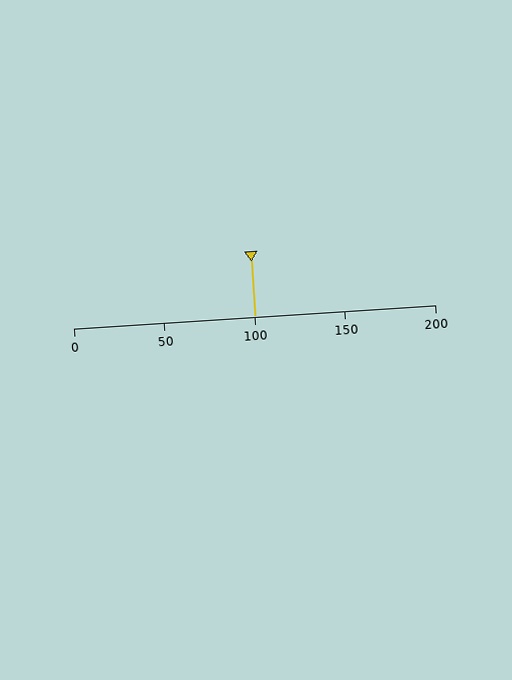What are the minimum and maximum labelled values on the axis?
The axis runs from 0 to 200.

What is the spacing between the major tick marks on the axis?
The major ticks are spaced 50 apart.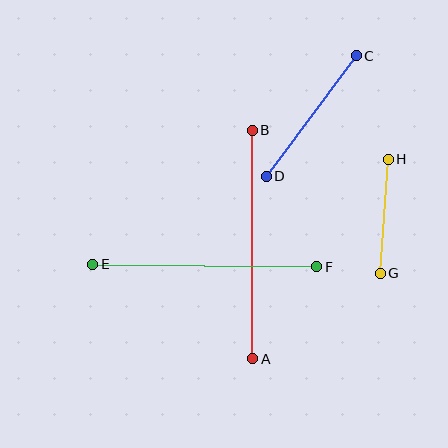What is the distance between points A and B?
The distance is approximately 229 pixels.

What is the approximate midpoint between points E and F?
The midpoint is at approximately (205, 266) pixels.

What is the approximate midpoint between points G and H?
The midpoint is at approximately (384, 216) pixels.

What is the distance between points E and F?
The distance is approximately 224 pixels.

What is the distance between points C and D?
The distance is approximately 151 pixels.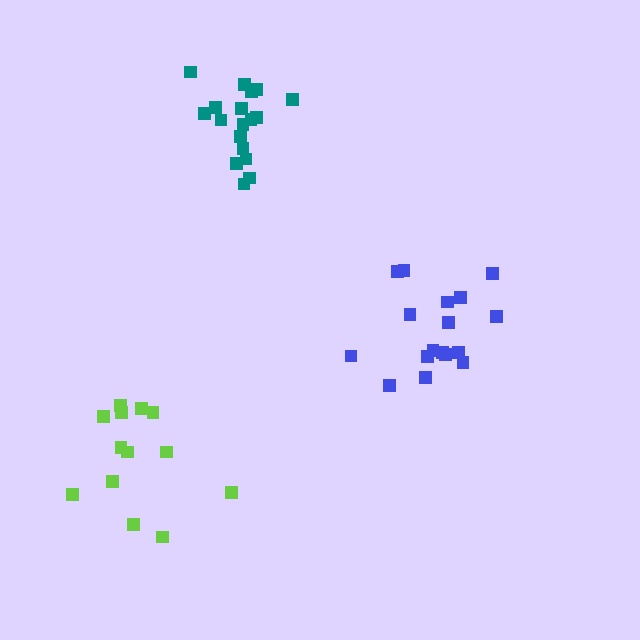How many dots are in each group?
Group 1: 18 dots, Group 2: 13 dots, Group 3: 17 dots (48 total).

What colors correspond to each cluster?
The clusters are colored: teal, lime, blue.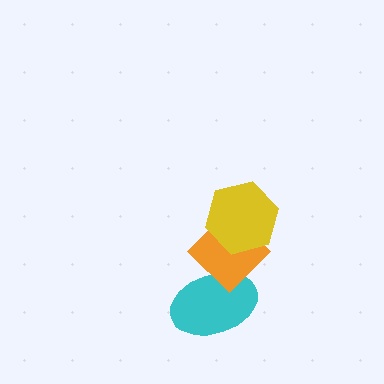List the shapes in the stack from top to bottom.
From top to bottom: the yellow hexagon, the orange diamond, the cyan ellipse.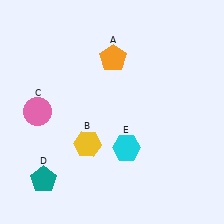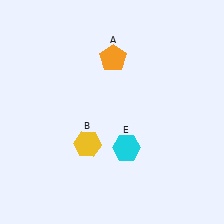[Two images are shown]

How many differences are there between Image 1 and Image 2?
There are 2 differences between the two images.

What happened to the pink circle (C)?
The pink circle (C) was removed in Image 2. It was in the top-left area of Image 1.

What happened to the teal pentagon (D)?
The teal pentagon (D) was removed in Image 2. It was in the bottom-left area of Image 1.